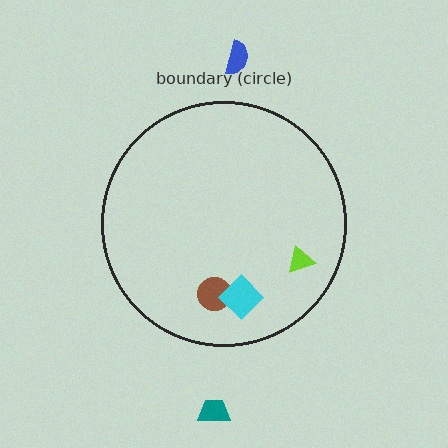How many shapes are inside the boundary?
3 inside, 2 outside.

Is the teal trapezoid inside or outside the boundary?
Outside.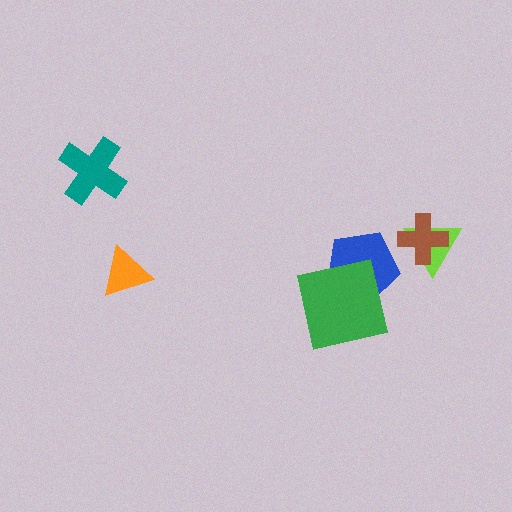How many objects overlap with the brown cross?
1 object overlaps with the brown cross.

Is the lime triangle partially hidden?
Yes, it is partially covered by another shape.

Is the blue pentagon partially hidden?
Yes, it is partially covered by another shape.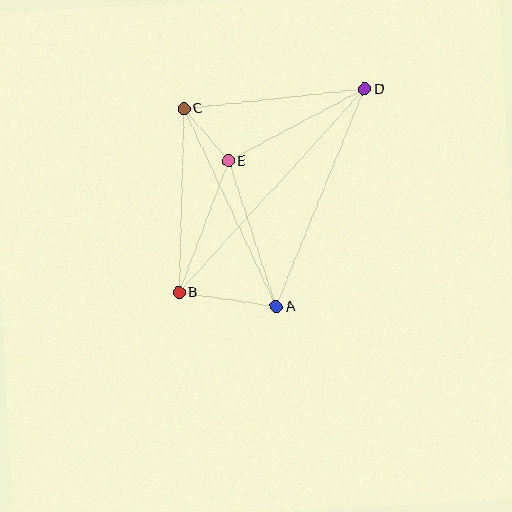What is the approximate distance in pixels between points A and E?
The distance between A and E is approximately 153 pixels.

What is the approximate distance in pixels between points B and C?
The distance between B and C is approximately 184 pixels.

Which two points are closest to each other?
Points C and E are closest to each other.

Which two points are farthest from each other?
Points B and D are farthest from each other.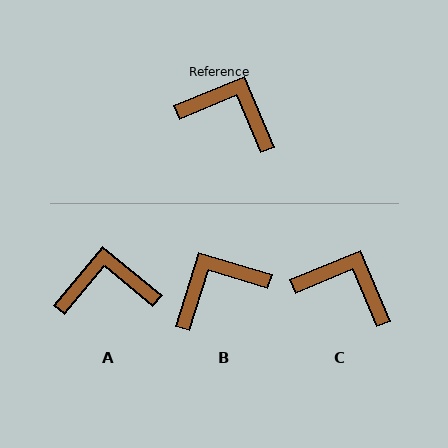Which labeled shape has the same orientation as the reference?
C.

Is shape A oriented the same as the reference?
No, it is off by about 28 degrees.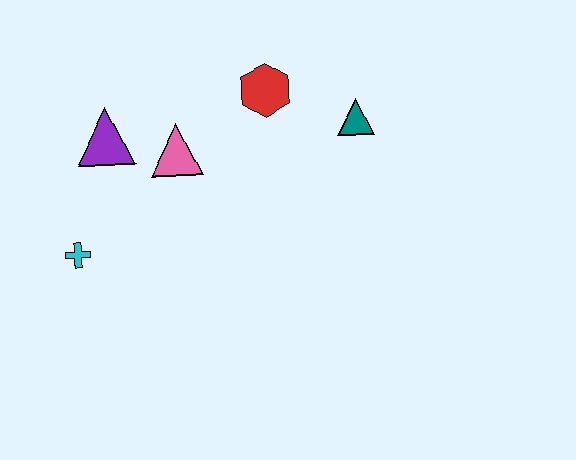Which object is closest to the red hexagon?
The teal triangle is closest to the red hexagon.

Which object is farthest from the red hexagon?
The cyan cross is farthest from the red hexagon.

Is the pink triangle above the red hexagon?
No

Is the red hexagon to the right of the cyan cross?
Yes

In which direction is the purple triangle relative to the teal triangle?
The purple triangle is to the left of the teal triangle.